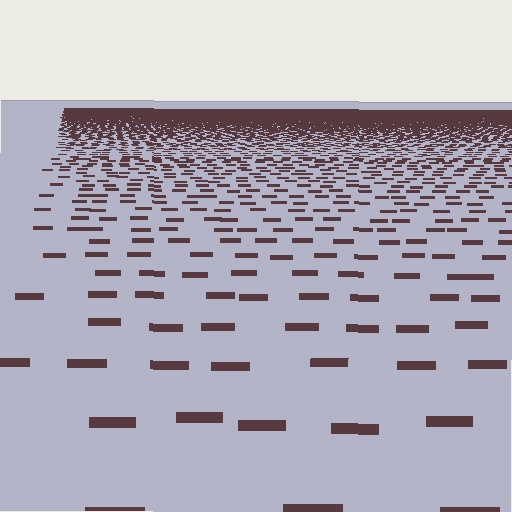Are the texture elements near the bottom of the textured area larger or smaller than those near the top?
Larger. Near the bottom, elements are closer to the viewer and appear at a bigger on-screen size.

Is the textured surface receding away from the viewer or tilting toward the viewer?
The surface is receding away from the viewer. Texture elements get smaller and denser toward the top.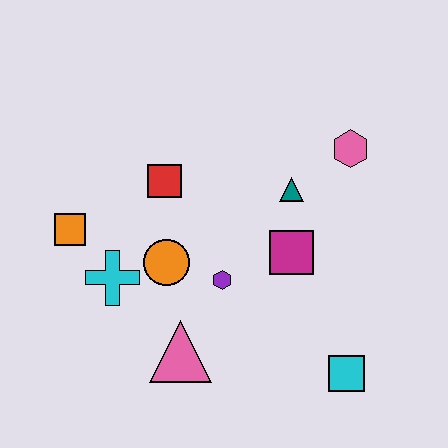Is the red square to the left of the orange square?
No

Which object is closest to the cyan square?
The magenta square is closest to the cyan square.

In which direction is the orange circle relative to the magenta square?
The orange circle is to the left of the magenta square.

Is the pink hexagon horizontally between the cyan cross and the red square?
No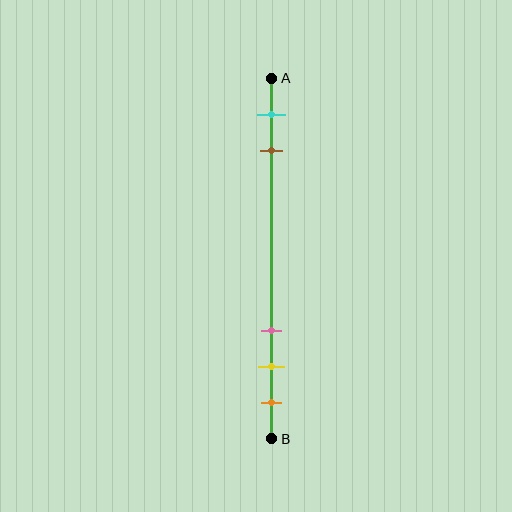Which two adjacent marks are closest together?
The yellow and orange marks are the closest adjacent pair.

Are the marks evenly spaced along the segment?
No, the marks are not evenly spaced.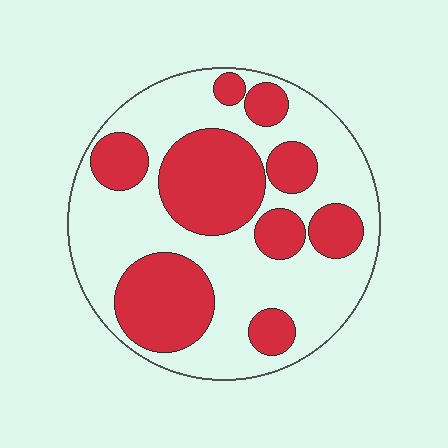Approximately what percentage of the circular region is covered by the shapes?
Approximately 40%.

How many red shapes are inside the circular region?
9.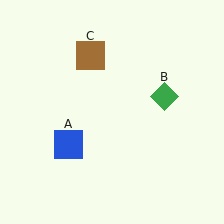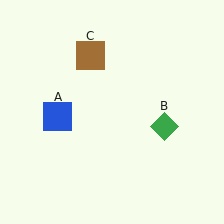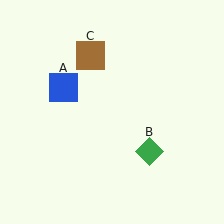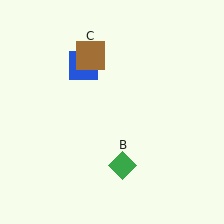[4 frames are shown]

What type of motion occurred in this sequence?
The blue square (object A), green diamond (object B) rotated clockwise around the center of the scene.